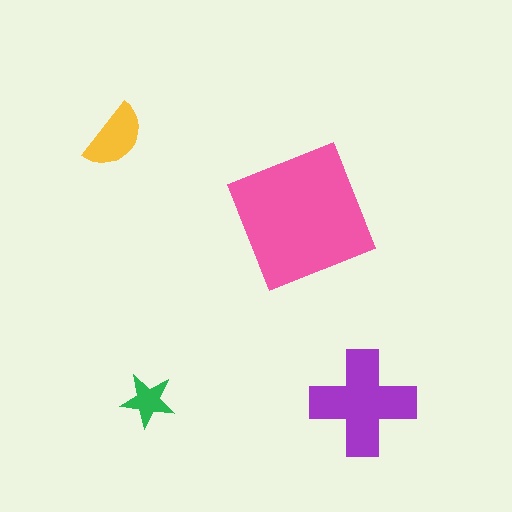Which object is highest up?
The yellow semicircle is topmost.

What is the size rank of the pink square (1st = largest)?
1st.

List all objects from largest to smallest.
The pink square, the purple cross, the yellow semicircle, the green star.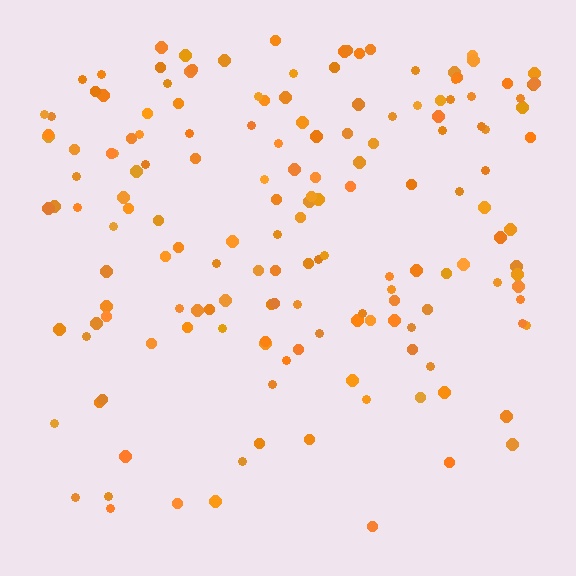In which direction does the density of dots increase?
From bottom to top, with the top side densest.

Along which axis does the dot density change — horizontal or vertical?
Vertical.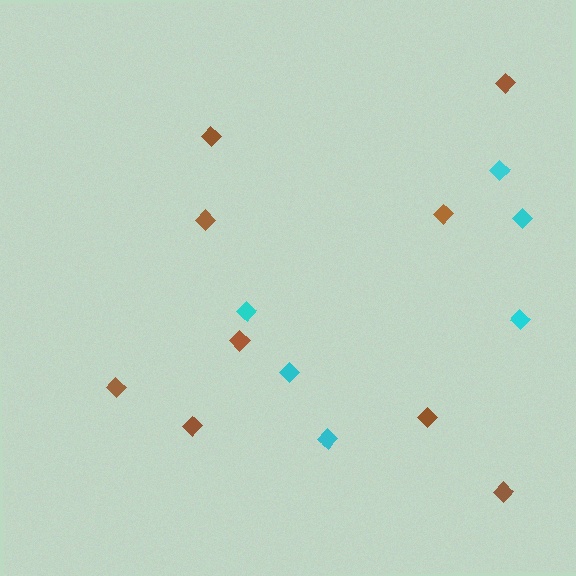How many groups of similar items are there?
There are 2 groups: one group of cyan diamonds (6) and one group of brown diamonds (9).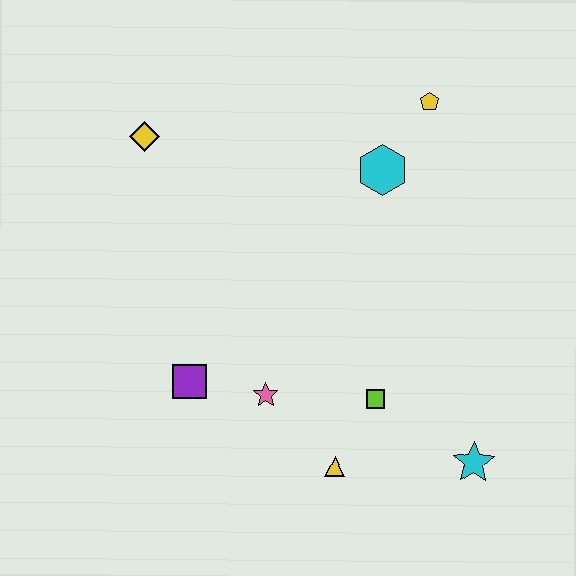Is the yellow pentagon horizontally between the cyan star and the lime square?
Yes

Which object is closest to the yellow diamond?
The cyan hexagon is closest to the yellow diamond.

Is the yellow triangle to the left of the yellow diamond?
No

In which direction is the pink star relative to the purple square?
The pink star is to the right of the purple square.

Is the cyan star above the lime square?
No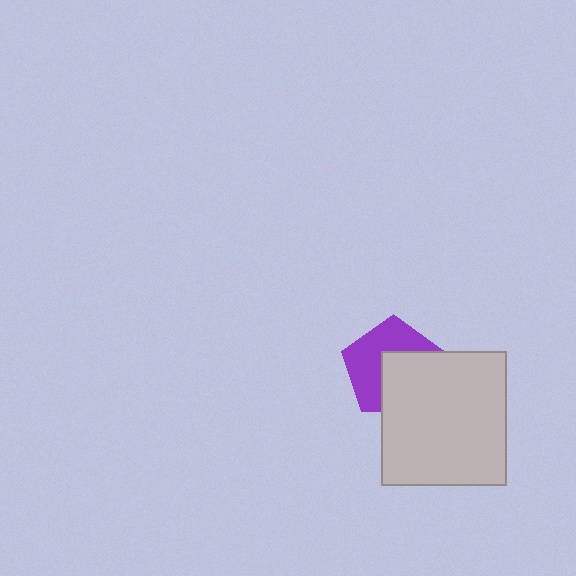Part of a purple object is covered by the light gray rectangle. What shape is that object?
It is a pentagon.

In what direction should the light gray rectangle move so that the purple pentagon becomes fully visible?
The light gray rectangle should move toward the lower-right. That is the shortest direction to clear the overlap and leave the purple pentagon fully visible.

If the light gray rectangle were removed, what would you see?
You would see the complete purple pentagon.